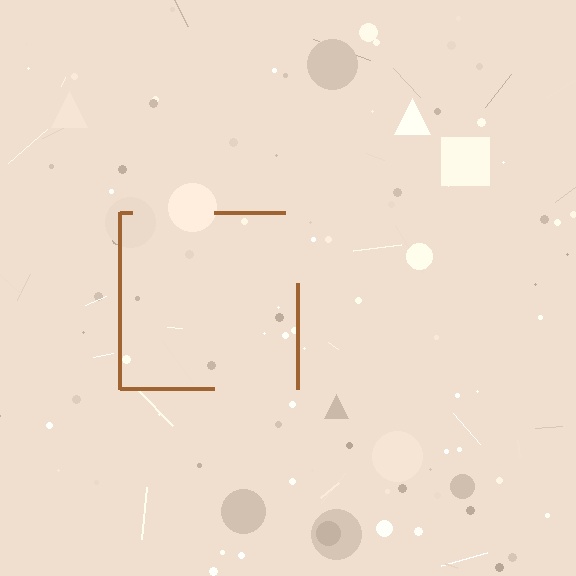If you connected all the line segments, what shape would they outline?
They would outline a square.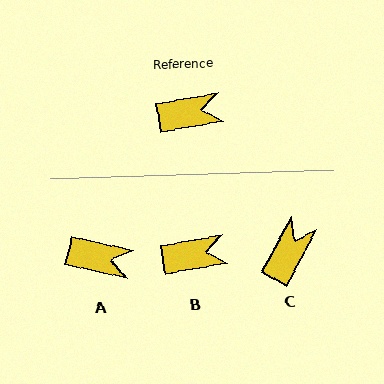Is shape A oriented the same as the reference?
No, it is off by about 22 degrees.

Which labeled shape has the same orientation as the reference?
B.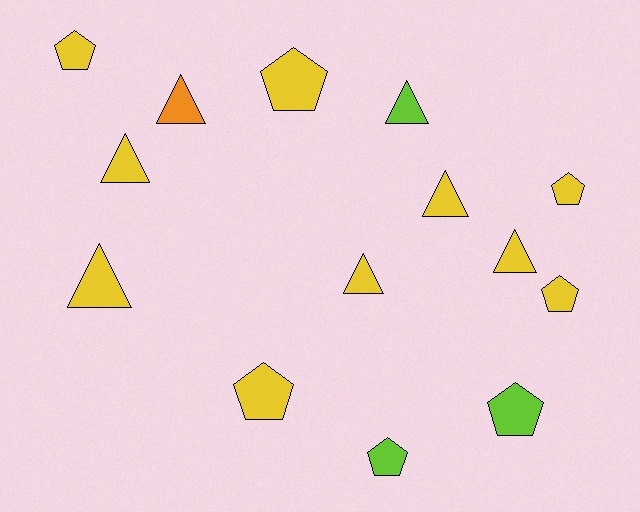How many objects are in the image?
There are 14 objects.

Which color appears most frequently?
Yellow, with 10 objects.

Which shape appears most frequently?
Pentagon, with 7 objects.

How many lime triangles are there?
There is 1 lime triangle.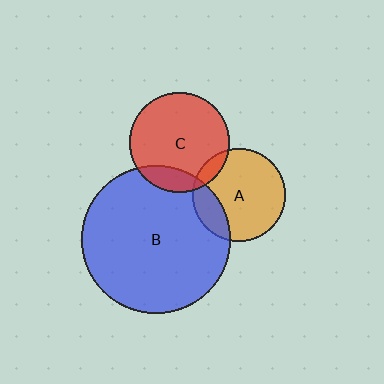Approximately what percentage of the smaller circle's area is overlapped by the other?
Approximately 15%.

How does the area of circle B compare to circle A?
Approximately 2.6 times.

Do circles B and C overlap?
Yes.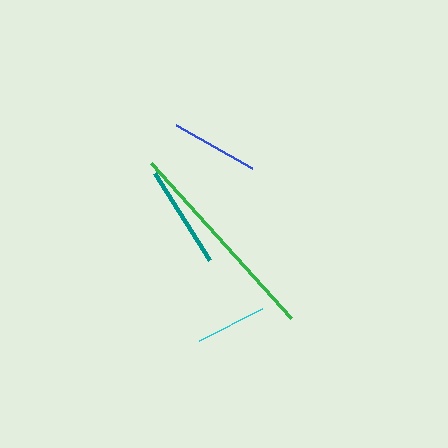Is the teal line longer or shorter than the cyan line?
The teal line is longer than the cyan line.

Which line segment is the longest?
The green line is the longest at approximately 209 pixels.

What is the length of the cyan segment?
The cyan segment is approximately 70 pixels long.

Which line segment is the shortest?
The cyan line is the shortest at approximately 70 pixels.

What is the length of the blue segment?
The blue segment is approximately 88 pixels long.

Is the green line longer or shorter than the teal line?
The green line is longer than the teal line.